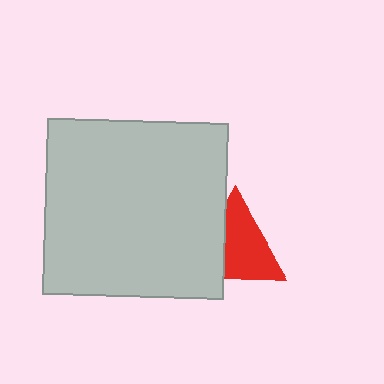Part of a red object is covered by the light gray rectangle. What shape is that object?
It is a triangle.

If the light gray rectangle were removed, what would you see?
You would see the complete red triangle.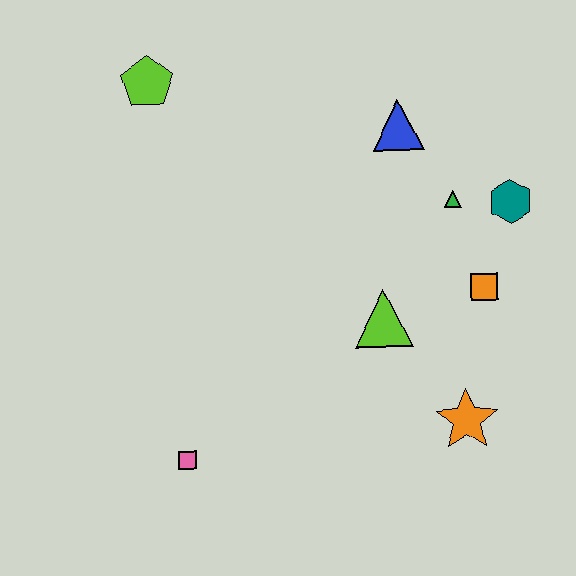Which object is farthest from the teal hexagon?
The pink square is farthest from the teal hexagon.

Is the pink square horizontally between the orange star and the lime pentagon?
Yes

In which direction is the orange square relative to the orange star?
The orange square is above the orange star.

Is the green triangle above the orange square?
Yes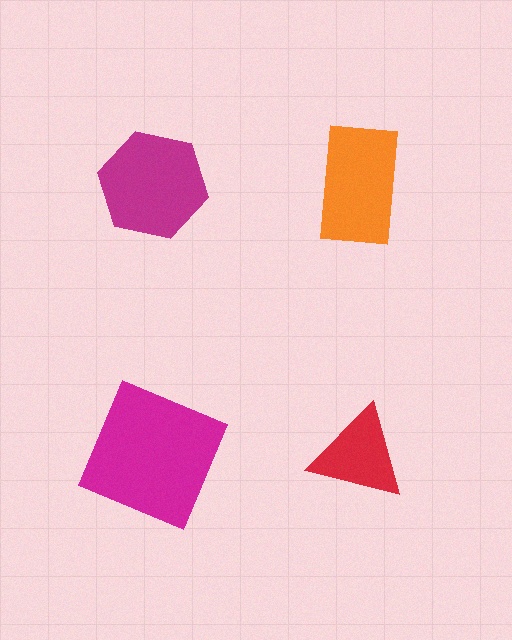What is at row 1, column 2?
An orange rectangle.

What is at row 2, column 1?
A magenta square.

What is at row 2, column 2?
A red triangle.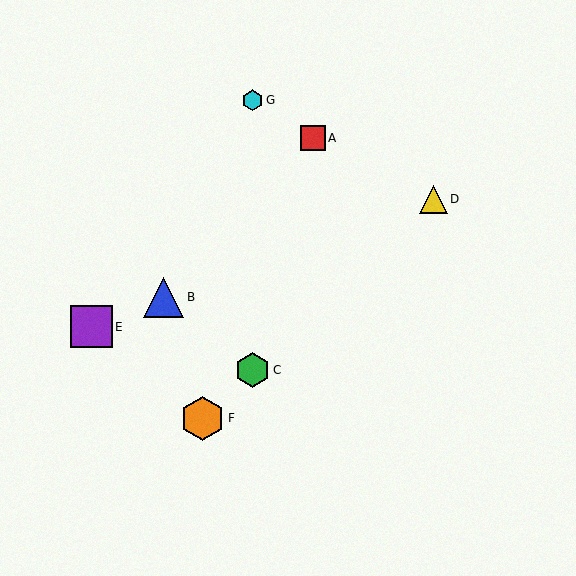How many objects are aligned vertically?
2 objects (C, G) are aligned vertically.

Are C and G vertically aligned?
Yes, both are at x≈253.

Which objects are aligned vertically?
Objects C, G are aligned vertically.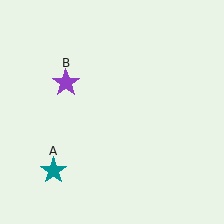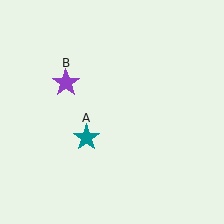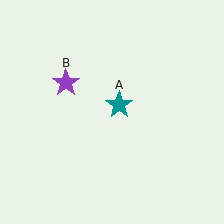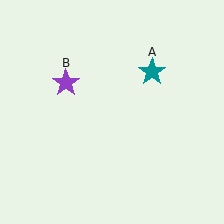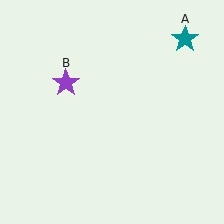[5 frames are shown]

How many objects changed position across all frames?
1 object changed position: teal star (object A).